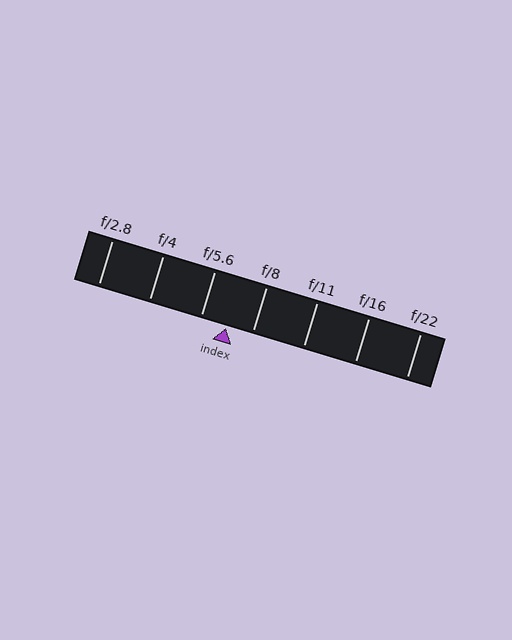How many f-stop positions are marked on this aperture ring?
There are 7 f-stop positions marked.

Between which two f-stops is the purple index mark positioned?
The index mark is between f/5.6 and f/8.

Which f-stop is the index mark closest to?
The index mark is closest to f/5.6.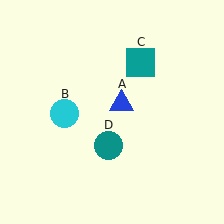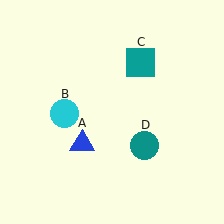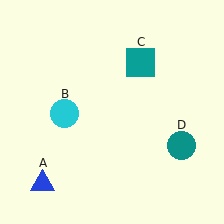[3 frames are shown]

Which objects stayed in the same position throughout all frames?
Cyan circle (object B) and teal square (object C) remained stationary.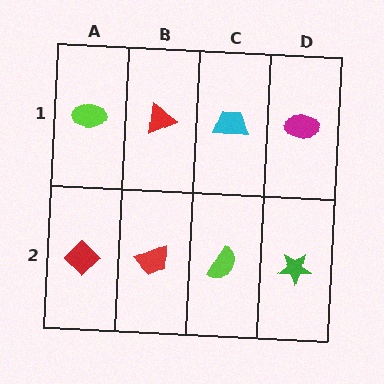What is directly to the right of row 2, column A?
A red trapezoid.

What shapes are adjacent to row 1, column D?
A green star (row 2, column D), a cyan trapezoid (row 1, column C).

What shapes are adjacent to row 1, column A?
A red diamond (row 2, column A), a red triangle (row 1, column B).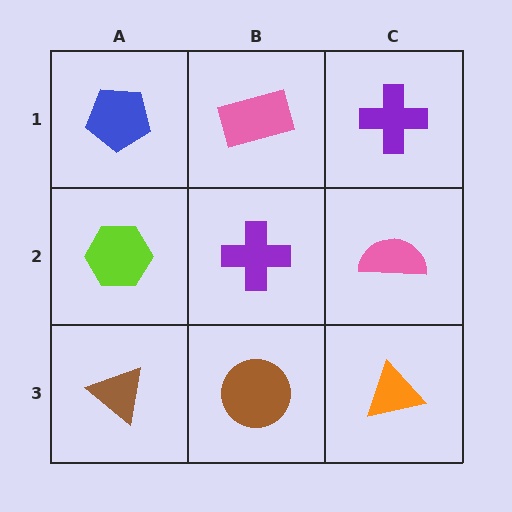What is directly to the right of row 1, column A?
A pink rectangle.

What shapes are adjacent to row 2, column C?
A purple cross (row 1, column C), an orange triangle (row 3, column C), a purple cross (row 2, column B).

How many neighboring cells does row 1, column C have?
2.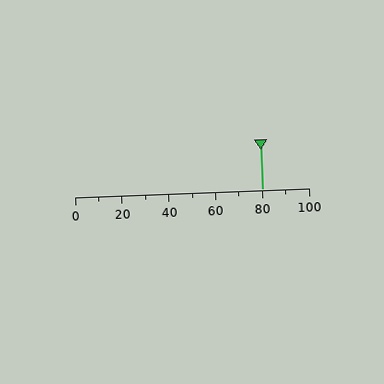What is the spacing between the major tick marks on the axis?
The major ticks are spaced 20 apart.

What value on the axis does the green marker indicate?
The marker indicates approximately 80.